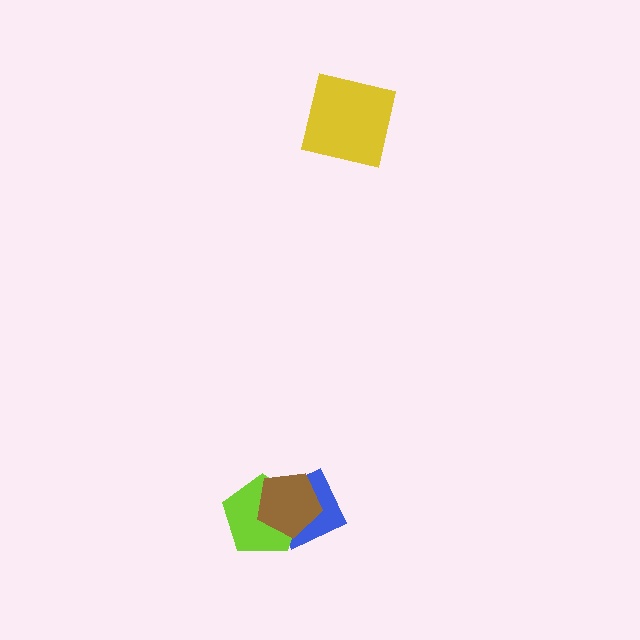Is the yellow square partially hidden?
No, no other shape covers it.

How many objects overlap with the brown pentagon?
2 objects overlap with the brown pentagon.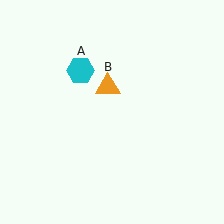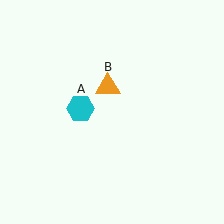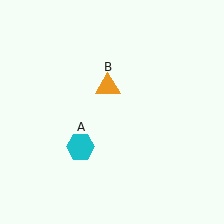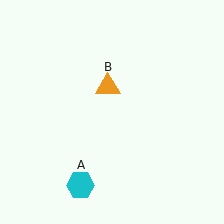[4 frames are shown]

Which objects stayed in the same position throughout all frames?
Orange triangle (object B) remained stationary.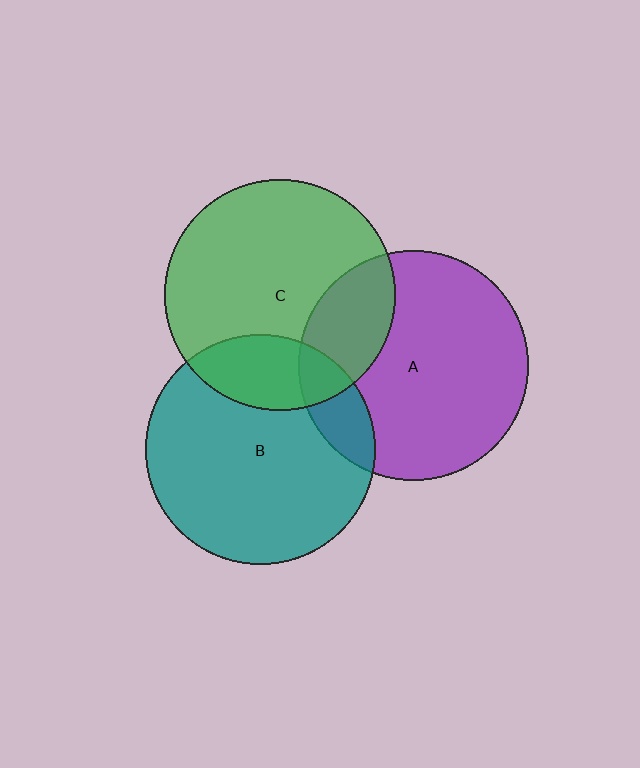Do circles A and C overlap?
Yes.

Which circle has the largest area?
Circle C (green).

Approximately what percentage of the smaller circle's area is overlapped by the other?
Approximately 25%.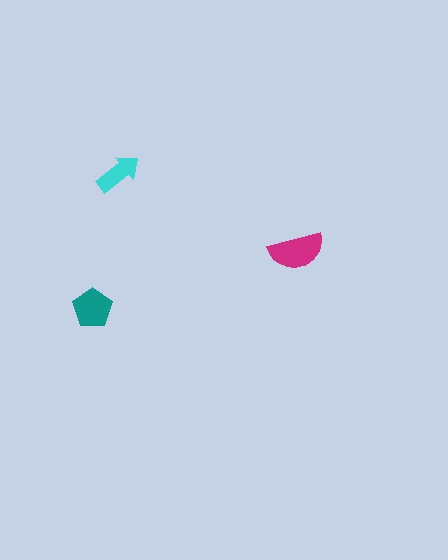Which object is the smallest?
The cyan arrow.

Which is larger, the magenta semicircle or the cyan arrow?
The magenta semicircle.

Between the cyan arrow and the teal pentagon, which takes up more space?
The teal pentagon.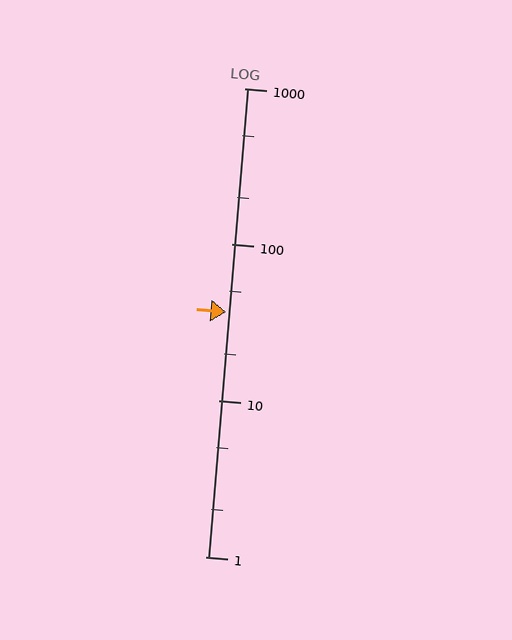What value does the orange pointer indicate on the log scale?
The pointer indicates approximately 37.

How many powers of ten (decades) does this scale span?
The scale spans 3 decades, from 1 to 1000.